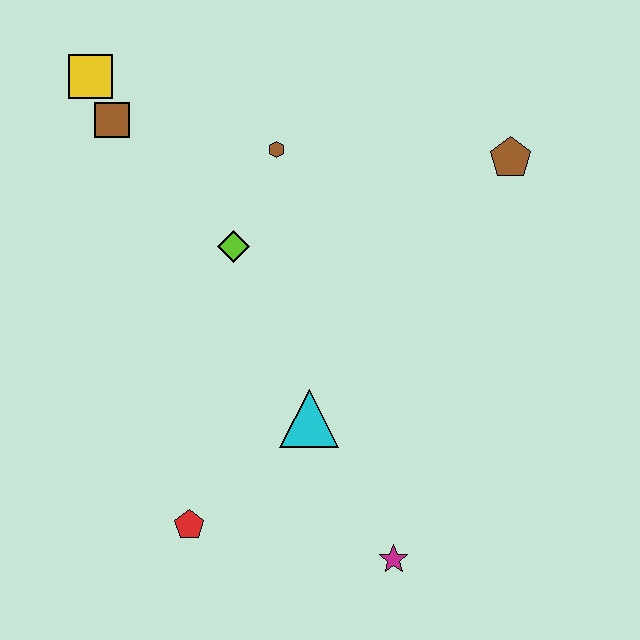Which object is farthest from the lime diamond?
The magenta star is farthest from the lime diamond.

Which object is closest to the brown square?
The yellow square is closest to the brown square.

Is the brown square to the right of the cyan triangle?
No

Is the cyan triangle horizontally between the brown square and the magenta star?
Yes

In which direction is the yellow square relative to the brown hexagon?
The yellow square is to the left of the brown hexagon.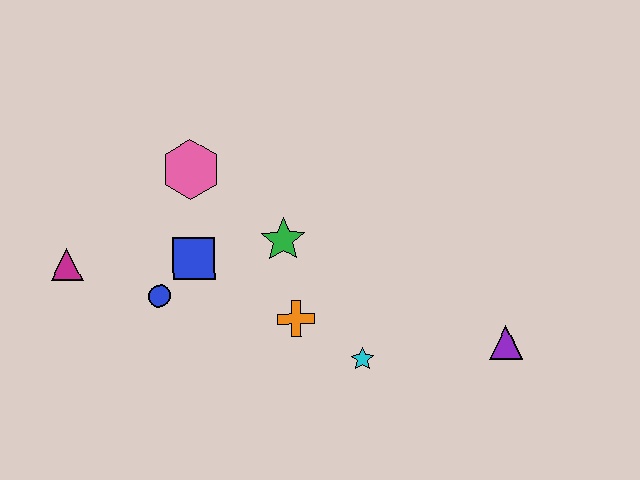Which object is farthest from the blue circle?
The purple triangle is farthest from the blue circle.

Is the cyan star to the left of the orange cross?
No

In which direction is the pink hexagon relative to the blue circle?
The pink hexagon is above the blue circle.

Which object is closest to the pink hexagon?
The blue square is closest to the pink hexagon.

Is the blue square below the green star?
Yes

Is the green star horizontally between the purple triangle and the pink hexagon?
Yes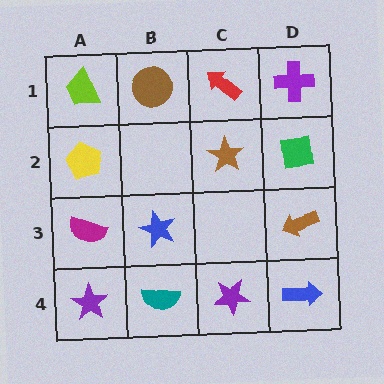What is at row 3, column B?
A blue star.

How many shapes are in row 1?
4 shapes.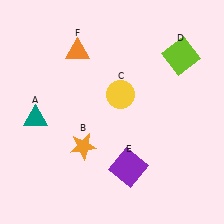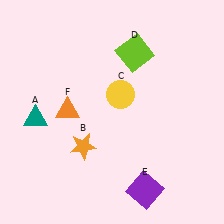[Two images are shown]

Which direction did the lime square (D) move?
The lime square (D) moved left.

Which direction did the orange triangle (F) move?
The orange triangle (F) moved down.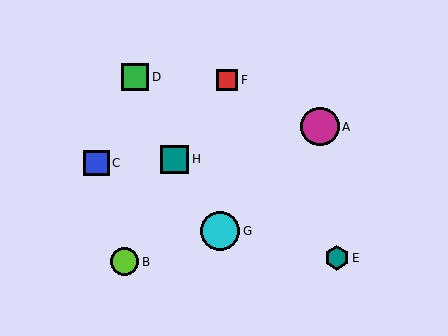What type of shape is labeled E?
Shape E is a teal hexagon.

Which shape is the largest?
The cyan circle (labeled G) is the largest.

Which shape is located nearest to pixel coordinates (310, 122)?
The magenta circle (labeled A) at (320, 127) is nearest to that location.